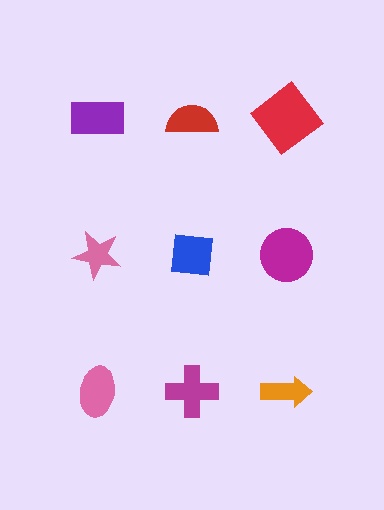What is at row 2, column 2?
A blue square.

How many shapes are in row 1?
3 shapes.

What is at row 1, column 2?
A red semicircle.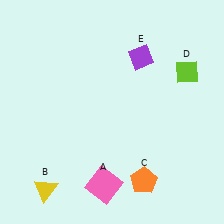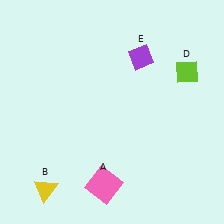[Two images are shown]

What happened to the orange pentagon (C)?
The orange pentagon (C) was removed in Image 2. It was in the bottom-right area of Image 1.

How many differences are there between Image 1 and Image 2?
There is 1 difference between the two images.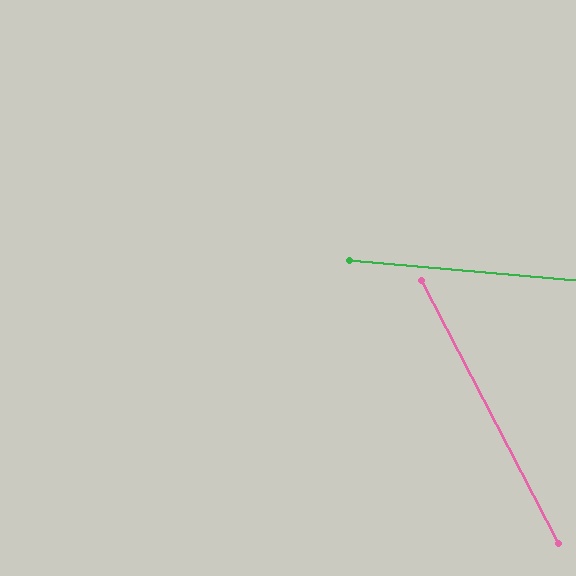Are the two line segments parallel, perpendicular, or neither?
Neither parallel nor perpendicular — they differ by about 57°.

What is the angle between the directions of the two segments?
Approximately 57 degrees.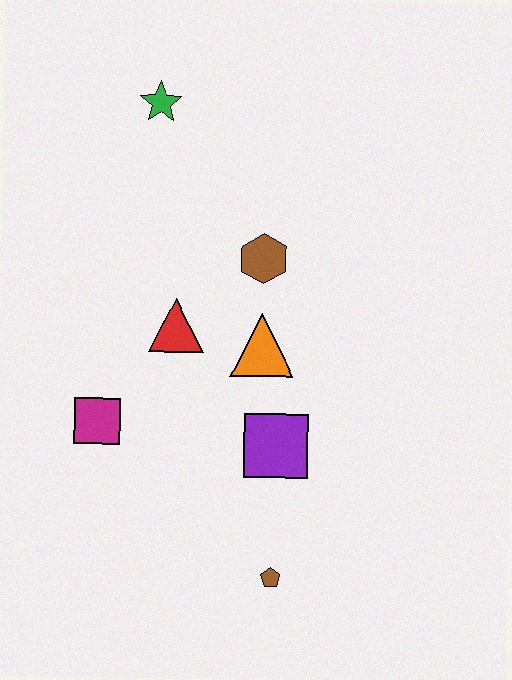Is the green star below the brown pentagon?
No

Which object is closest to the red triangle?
The orange triangle is closest to the red triangle.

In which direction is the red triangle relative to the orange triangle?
The red triangle is to the left of the orange triangle.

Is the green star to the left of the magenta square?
No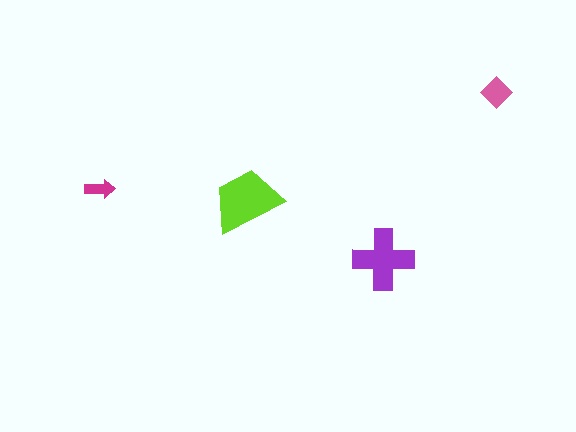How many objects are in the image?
There are 4 objects in the image.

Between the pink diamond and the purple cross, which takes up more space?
The purple cross.